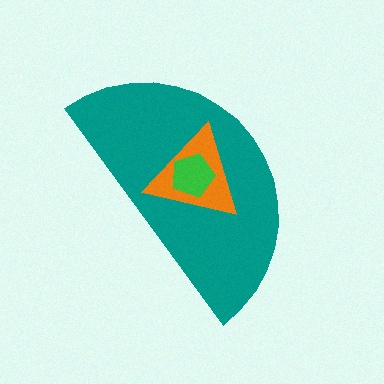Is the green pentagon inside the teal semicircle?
Yes.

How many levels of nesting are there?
3.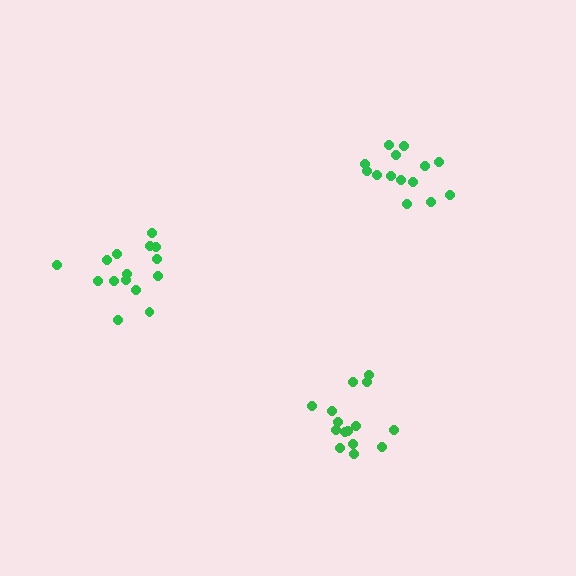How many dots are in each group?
Group 1: 14 dots, Group 2: 15 dots, Group 3: 15 dots (44 total).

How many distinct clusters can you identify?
There are 3 distinct clusters.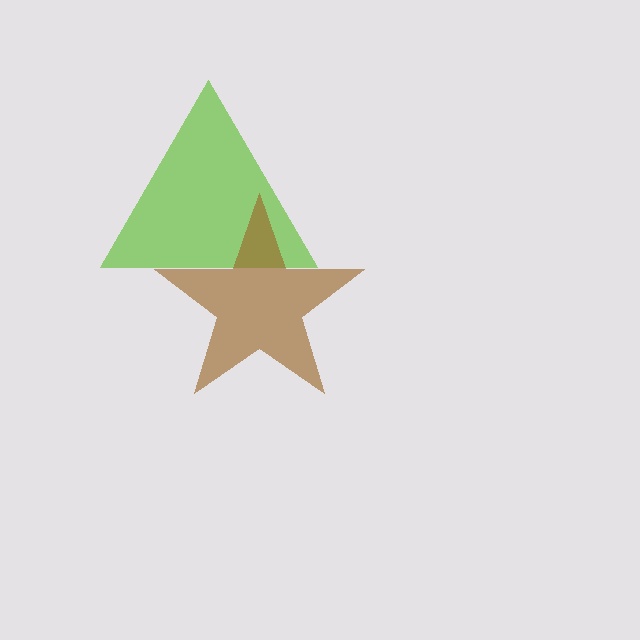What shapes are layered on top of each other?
The layered shapes are: a lime triangle, a brown star.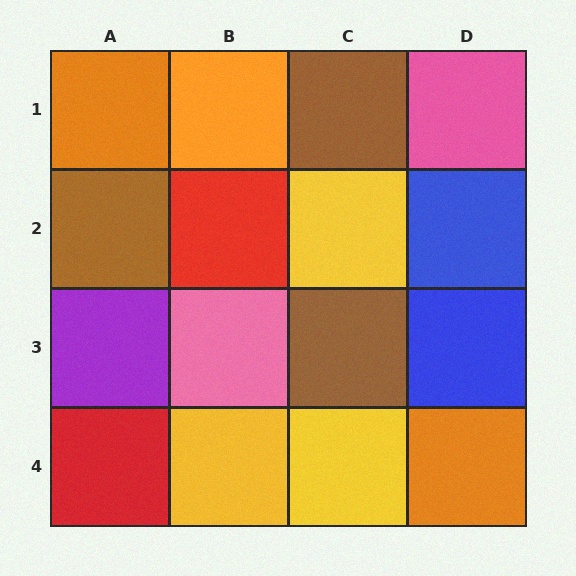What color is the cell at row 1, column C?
Brown.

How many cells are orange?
3 cells are orange.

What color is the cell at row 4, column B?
Yellow.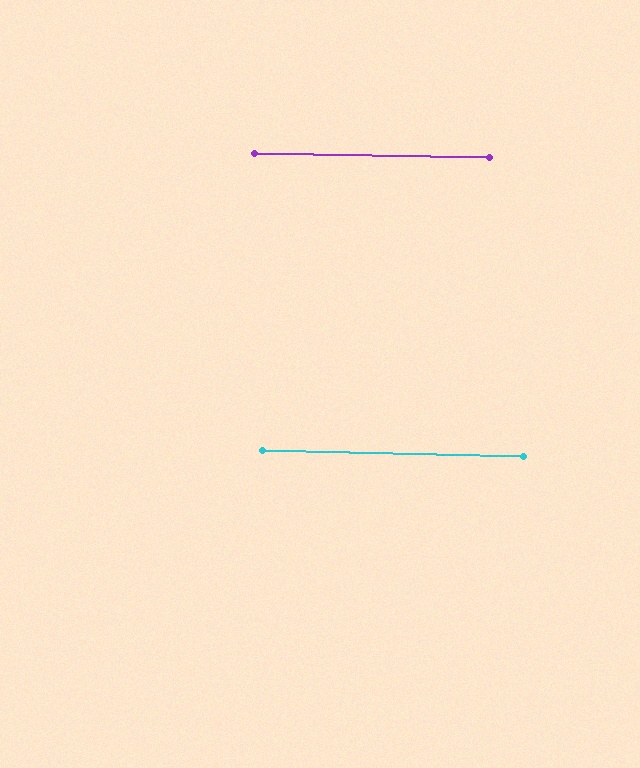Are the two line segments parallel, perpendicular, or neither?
Parallel — their directions differ by only 0.5°.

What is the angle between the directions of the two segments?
Approximately 1 degree.